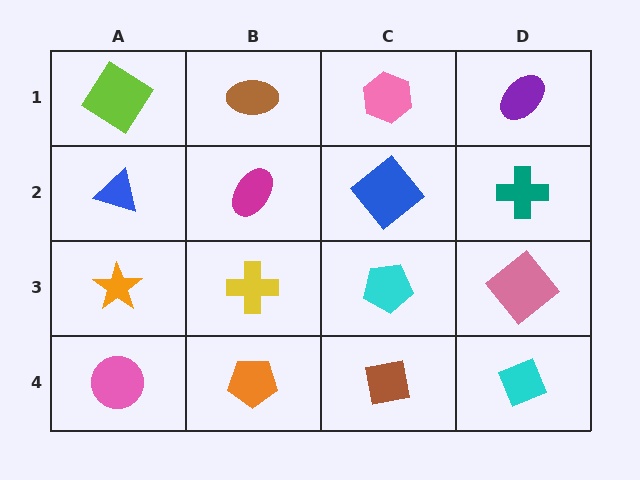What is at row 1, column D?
A purple ellipse.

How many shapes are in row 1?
4 shapes.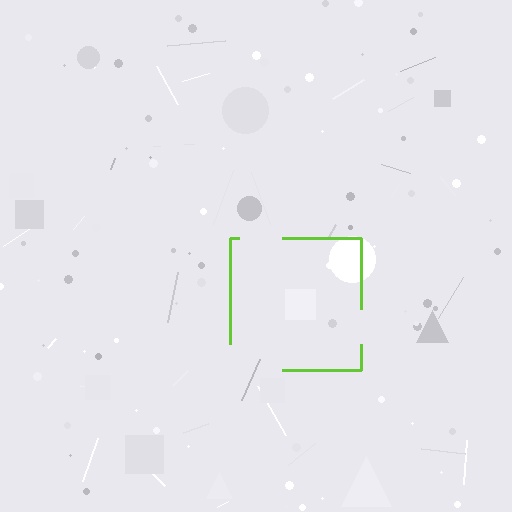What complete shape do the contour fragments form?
The contour fragments form a square.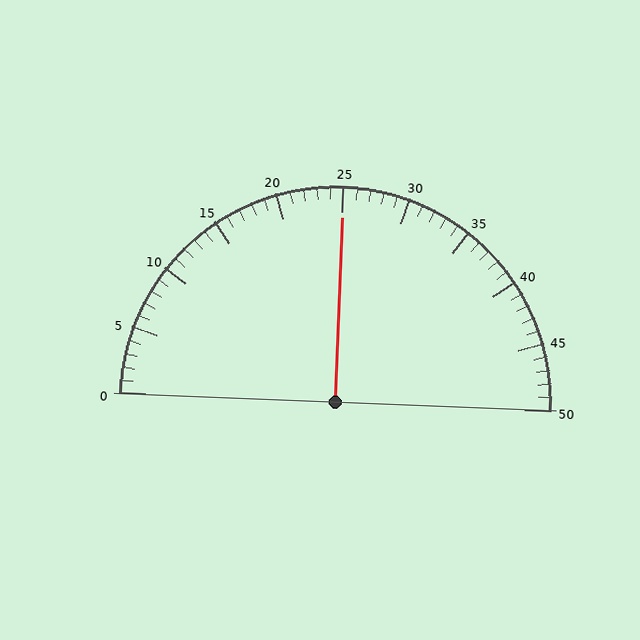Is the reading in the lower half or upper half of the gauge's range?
The reading is in the upper half of the range (0 to 50).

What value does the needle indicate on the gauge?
The needle indicates approximately 25.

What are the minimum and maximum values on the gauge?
The gauge ranges from 0 to 50.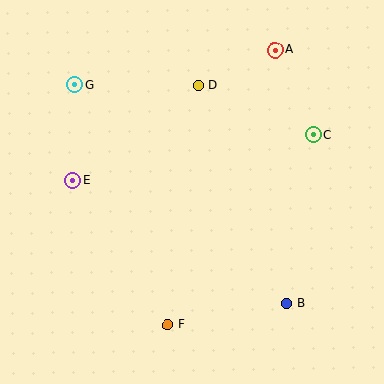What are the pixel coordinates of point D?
Point D is at (198, 85).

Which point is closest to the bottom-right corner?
Point B is closest to the bottom-right corner.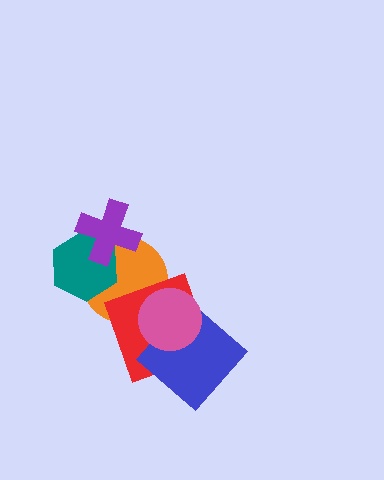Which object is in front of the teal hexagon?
The purple cross is in front of the teal hexagon.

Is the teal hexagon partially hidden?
Yes, it is partially covered by another shape.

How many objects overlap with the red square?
3 objects overlap with the red square.